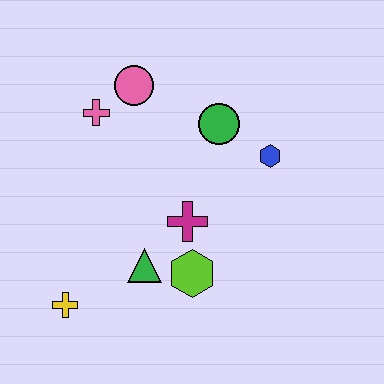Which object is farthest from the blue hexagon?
The yellow cross is farthest from the blue hexagon.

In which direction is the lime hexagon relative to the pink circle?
The lime hexagon is below the pink circle.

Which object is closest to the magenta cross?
The lime hexagon is closest to the magenta cross.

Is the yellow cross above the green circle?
No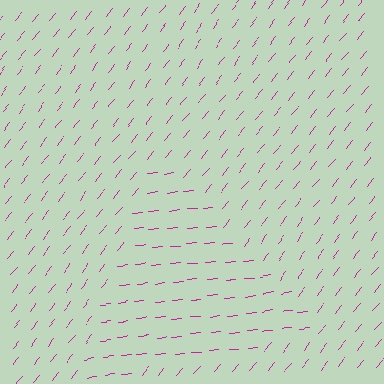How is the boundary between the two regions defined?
The boundary is defined purely by a change in line orientation (approximately 45 degrees difference). All lines are the same color and thickness.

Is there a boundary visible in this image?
Yes, there is a texture boundary formed by a change in line orientation.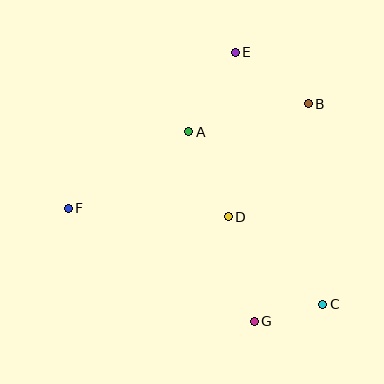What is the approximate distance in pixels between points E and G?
The distance between E and G is approximately 270 pixels.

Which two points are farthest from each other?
Points C and F are farthest from each other.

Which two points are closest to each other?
Points C and G are closest to each other.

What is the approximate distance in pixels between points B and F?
The distance between B and F is approximately 262 pixels.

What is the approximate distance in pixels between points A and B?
The distance between A and B is approximately 123 pixels.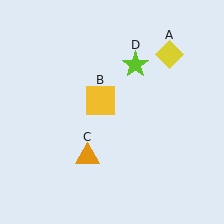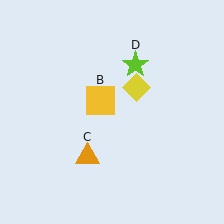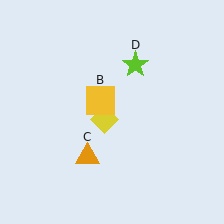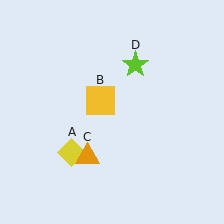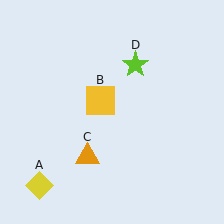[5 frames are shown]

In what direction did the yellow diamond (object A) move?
The yellow diamond (object A) moved down and to the left.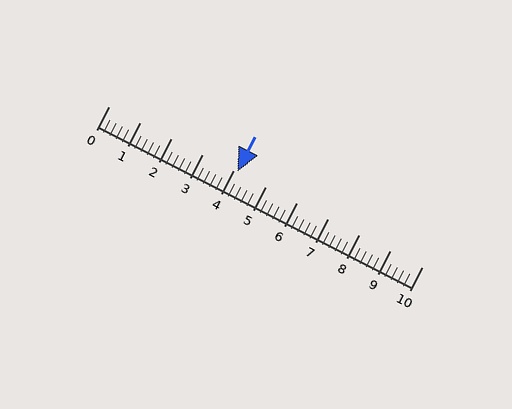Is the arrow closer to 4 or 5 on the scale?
The arrow is closer to 4.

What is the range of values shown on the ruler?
The ruler shows values from 0 to 10.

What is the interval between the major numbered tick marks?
The major tick marks are spaced 1 units apart.